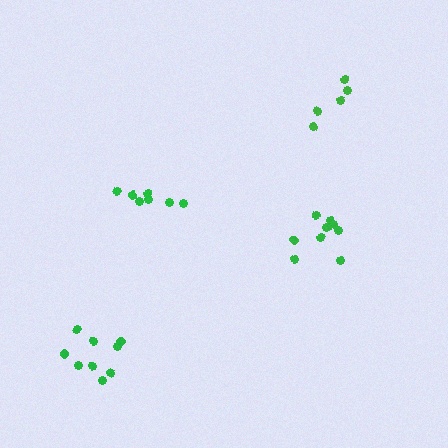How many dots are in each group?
Group 1: 10 dots, Group 2: 5 dots, Group 3: 9 dots, Group 4: 7 dots (31 total).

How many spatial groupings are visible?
There are 4 spatial groupings.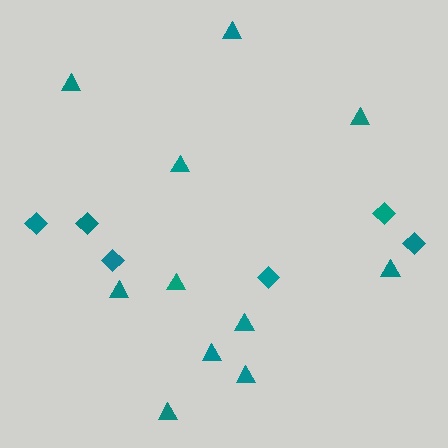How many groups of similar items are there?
There are 2 groups: one group of triangles (11) and one group of diamonds (6).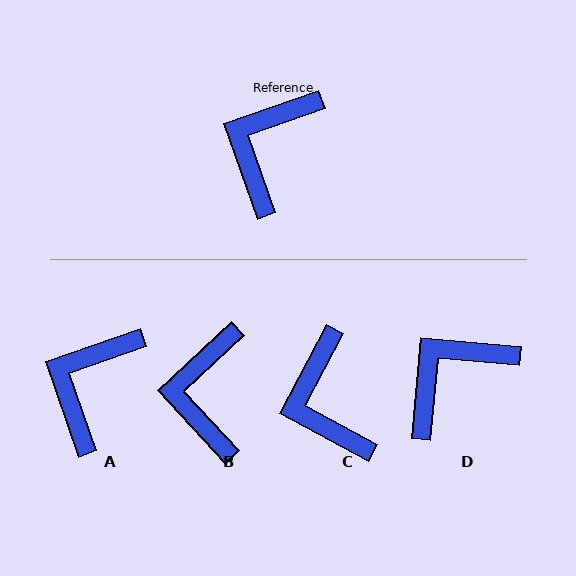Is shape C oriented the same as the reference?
No, it is off by about 42 degrees.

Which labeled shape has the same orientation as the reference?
A.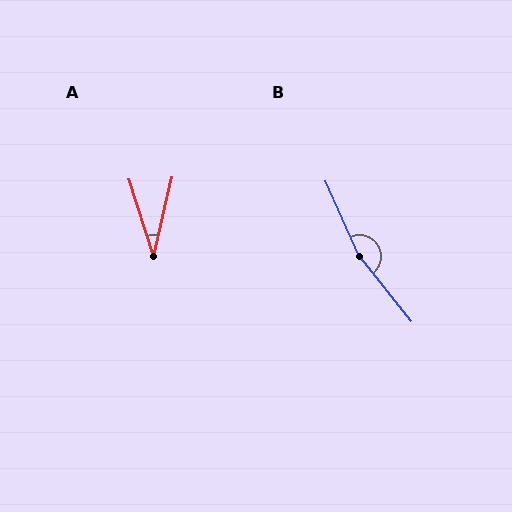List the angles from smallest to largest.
A (30°), B (165°).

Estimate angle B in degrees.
Approximately 165 degrees.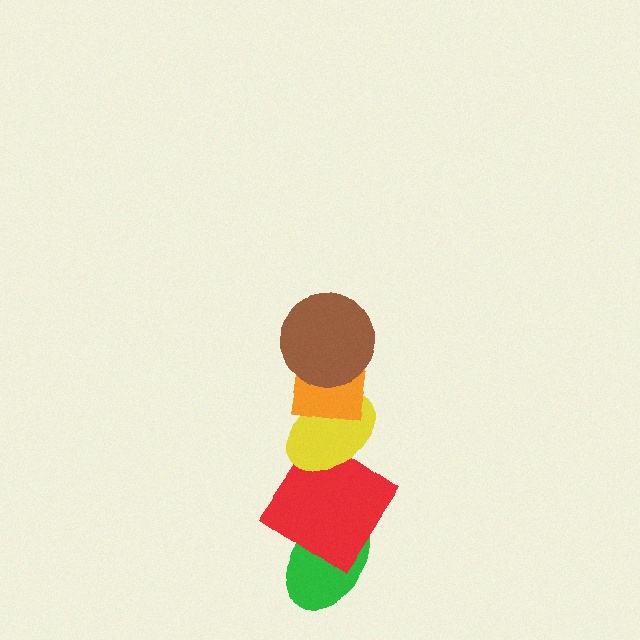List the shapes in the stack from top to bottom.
From top to bottom: the brown circle, the orange square, the yellow ellipse, the red diamond, the green ellipse.